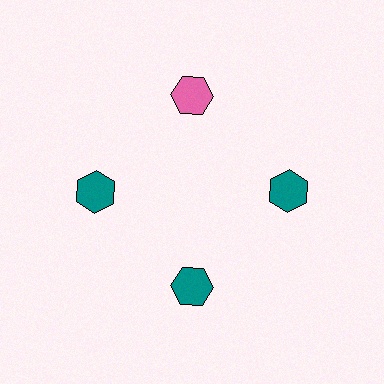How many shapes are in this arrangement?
There are 4 shapes arranged in a ring pattern.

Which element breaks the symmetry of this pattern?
The pink hexagon at roughly the 12 o'clock position breaks the symmetry. All other shapes are teal hexagons.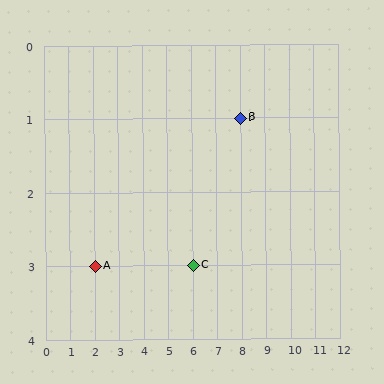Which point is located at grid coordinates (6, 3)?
Point C is at (6, 3).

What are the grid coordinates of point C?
Point C is at grid coordinates (6, 3).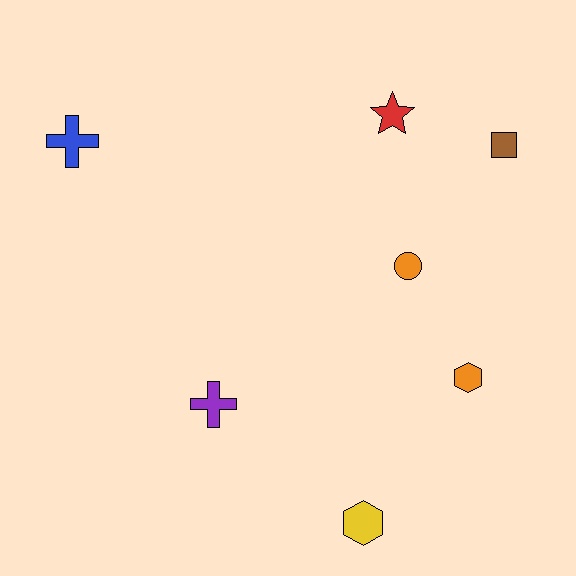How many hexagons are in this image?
There are 2 hexagons.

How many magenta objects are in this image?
There are no magenta objects.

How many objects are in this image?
There are 7 objects.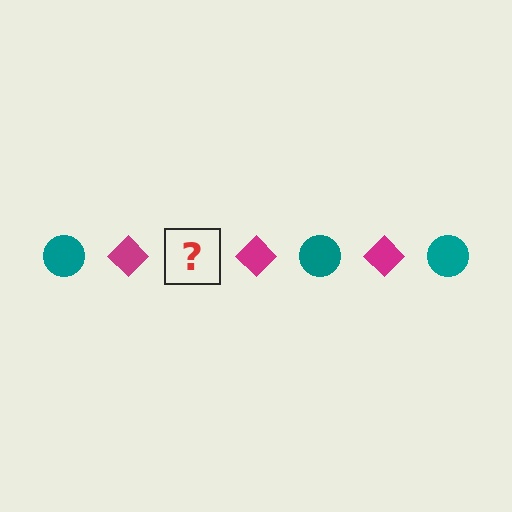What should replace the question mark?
The question mark should be replaced with a teal circle.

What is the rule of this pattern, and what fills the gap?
The rule is that the pattern alternates between teal circle and magenta diamond. The gap should be filled with a teal circle.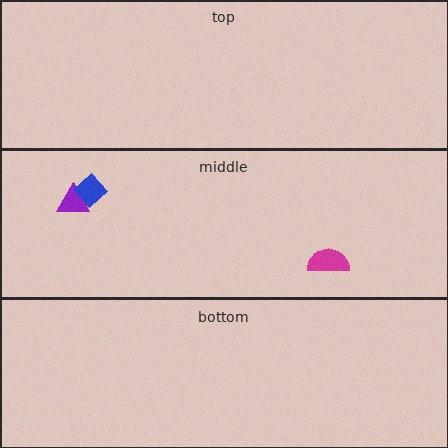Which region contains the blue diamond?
The middle region.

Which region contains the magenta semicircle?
The middle region.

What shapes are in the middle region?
The purple triangle, the magenta semicircle, the blue diamond.